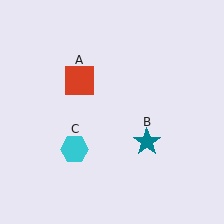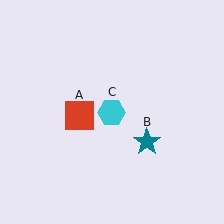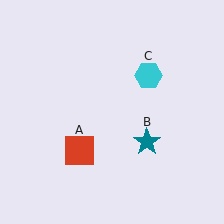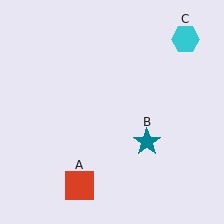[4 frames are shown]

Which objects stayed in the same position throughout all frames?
Teal star (object B) remained stationary.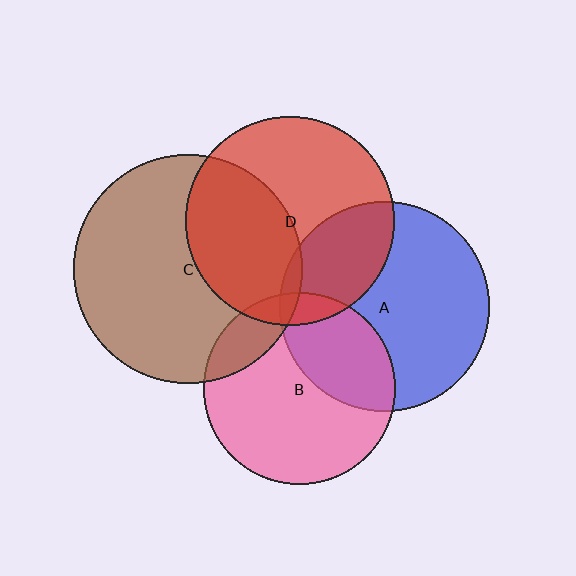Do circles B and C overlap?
Yes.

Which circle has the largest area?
Circle C (brown).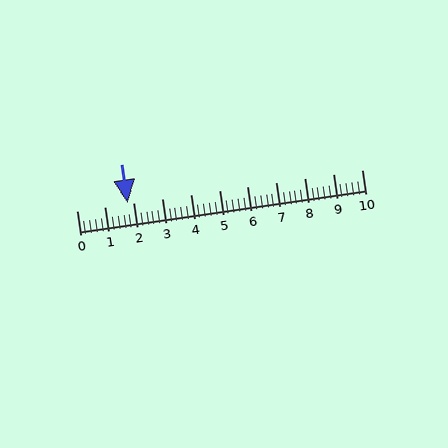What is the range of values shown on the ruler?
The ruler shows values from 0 to 10.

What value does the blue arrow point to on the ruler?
The blue arrow points to approximately 1.8.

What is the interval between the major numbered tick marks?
The major tick marks are spaced 1 units apart.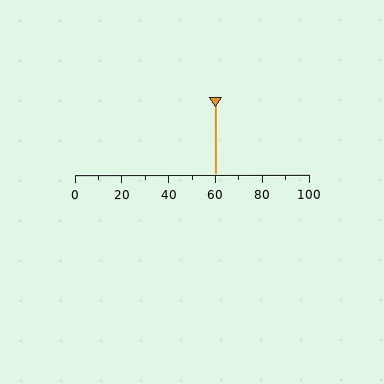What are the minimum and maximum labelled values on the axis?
The axis runs from 0 to 100.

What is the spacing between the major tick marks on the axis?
The major ticks are spaced 20 apart.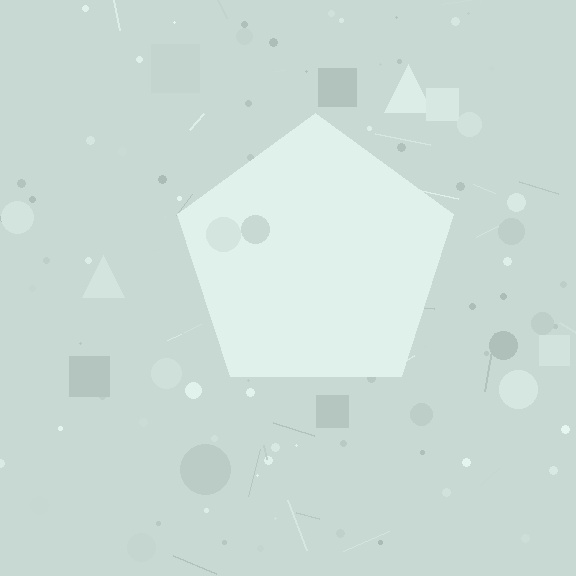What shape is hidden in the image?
A pentagon is hidden in the image.